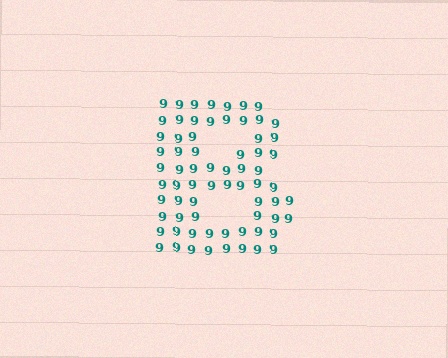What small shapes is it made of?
It is made of small digit 9's.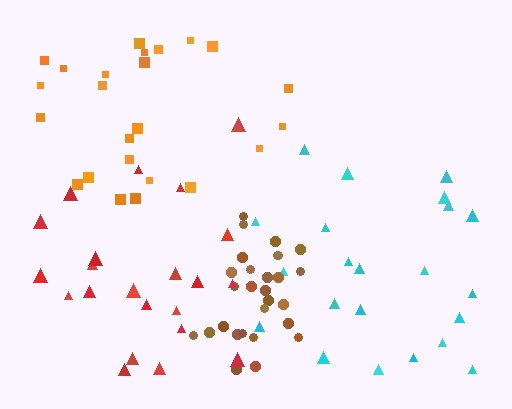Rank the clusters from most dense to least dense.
brown, orange, red, cyan.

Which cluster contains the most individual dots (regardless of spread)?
Brown (28).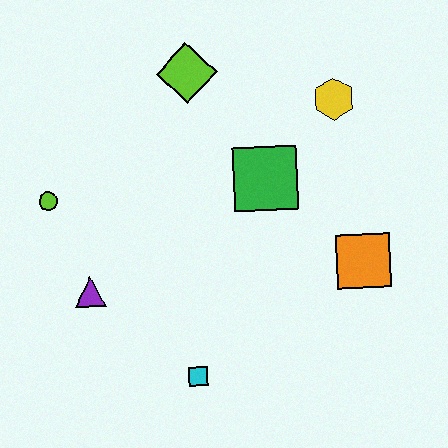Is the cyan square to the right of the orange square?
No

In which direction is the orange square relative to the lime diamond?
The orange square is below the lime diamond.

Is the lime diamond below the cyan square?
No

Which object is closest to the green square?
The yellow hexagon is closest to the green square.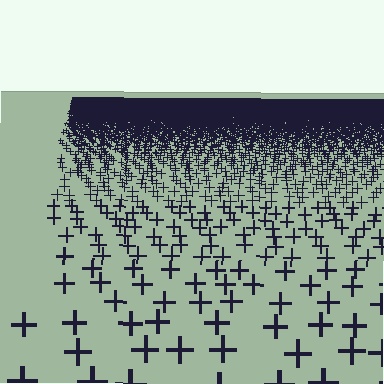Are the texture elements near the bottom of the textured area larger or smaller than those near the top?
Larger. Near the bottom, elements are closer to the viewer and appear at a bigger on-screen size.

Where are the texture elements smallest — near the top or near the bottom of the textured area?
Near the top.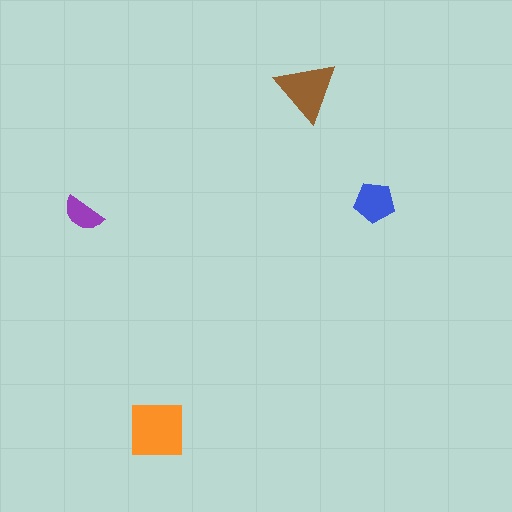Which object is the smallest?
The purple semicircle.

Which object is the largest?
The orange square.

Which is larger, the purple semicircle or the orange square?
The orange square.